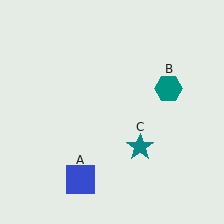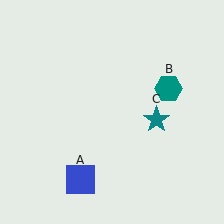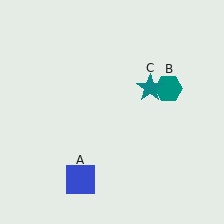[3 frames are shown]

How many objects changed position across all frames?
1 object changed position: teal star (object C).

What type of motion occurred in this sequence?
The teal star (object C) rotated counterclockwise around the center of the scene.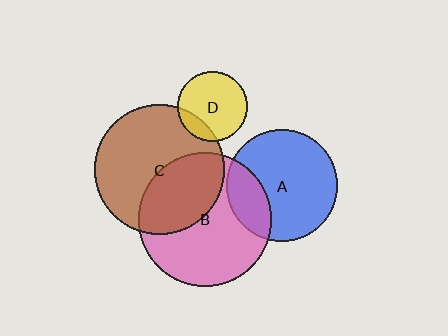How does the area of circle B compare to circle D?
Approximately 3.7 times.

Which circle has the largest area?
Circle B (pink).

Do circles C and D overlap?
Yes.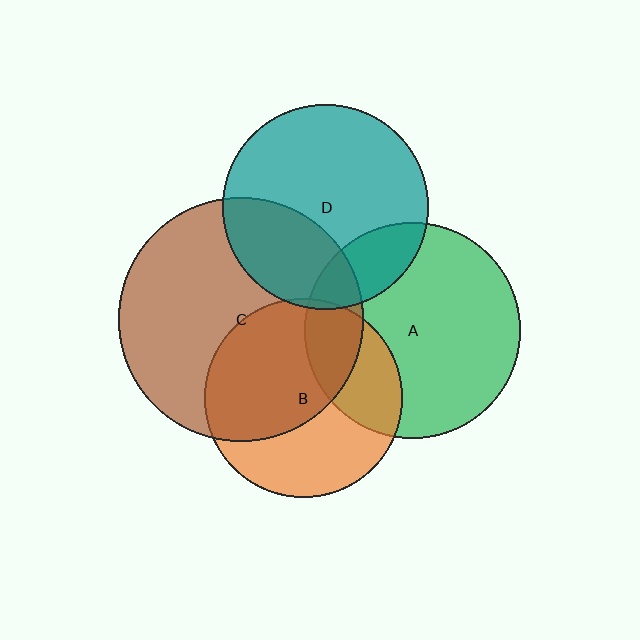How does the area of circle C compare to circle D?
Approximately 1.4 times.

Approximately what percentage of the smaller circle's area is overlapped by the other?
Approximately 5%.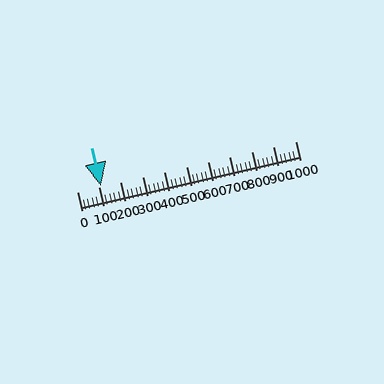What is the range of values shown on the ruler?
The ruler shows values from 0 to 1000.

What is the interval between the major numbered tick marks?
The major tick marks are spaced 100 units apart.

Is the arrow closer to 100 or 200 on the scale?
The arrow is closer to 100.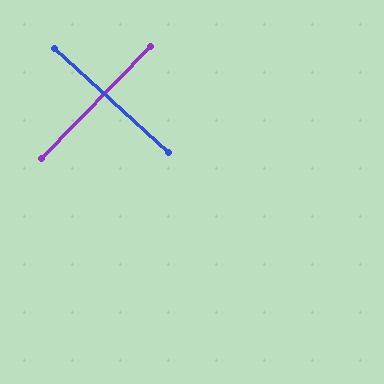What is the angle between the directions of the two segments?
Approximately 88 degrees.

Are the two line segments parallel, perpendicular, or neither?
Perpendicular — they meet at approximately 88°.